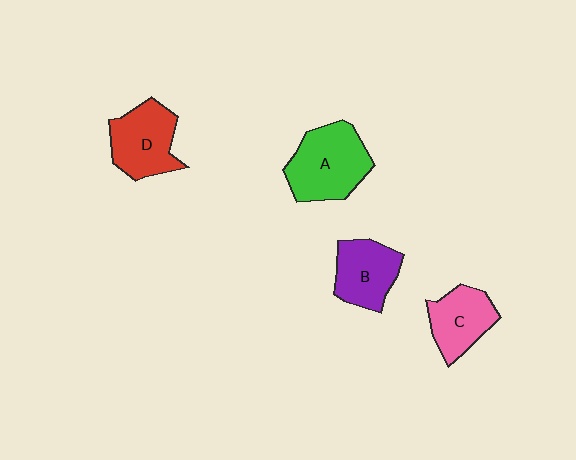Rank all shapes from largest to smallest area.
From largest to smallest: A (green), D (red), B (purple), C (pink).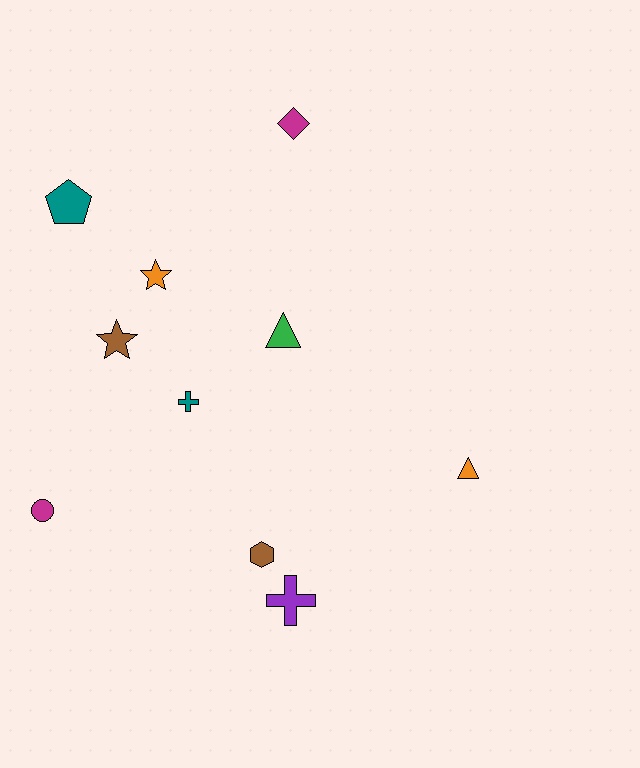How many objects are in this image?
There are 10 objects.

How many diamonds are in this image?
There is 1 diamond.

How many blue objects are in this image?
There are no blue objects.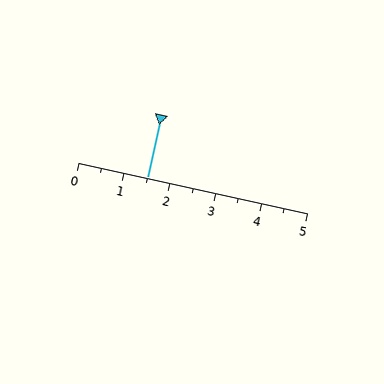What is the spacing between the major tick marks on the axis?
The major ticks are spaced 1 apart.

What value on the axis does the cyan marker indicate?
The marker indicates approximately 1.5.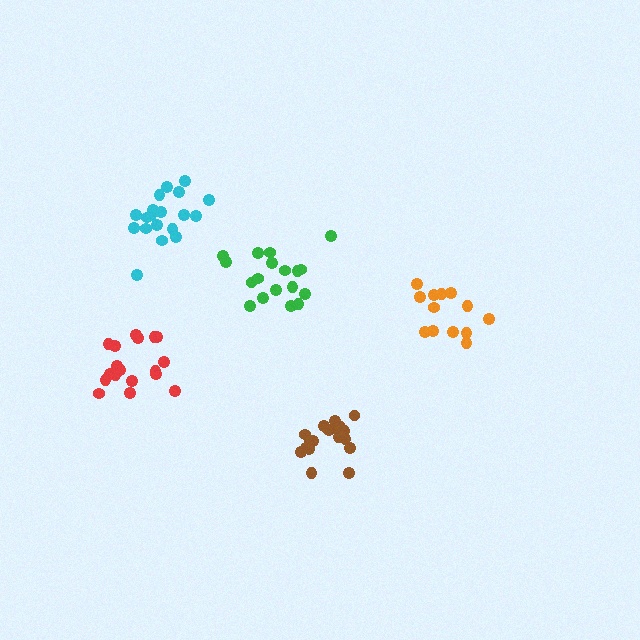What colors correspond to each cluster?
The clusters are colored: green, cyan, orange, brown, red.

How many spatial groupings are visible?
There are 5 spatial groupings.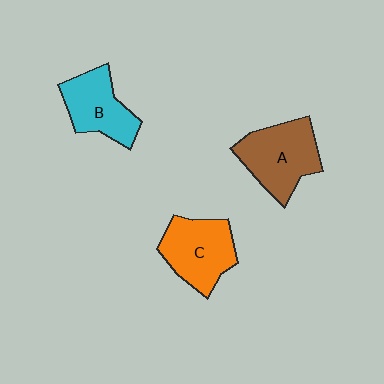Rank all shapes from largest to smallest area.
From largest to smallest: A (brown), C (orange), B (cyan).